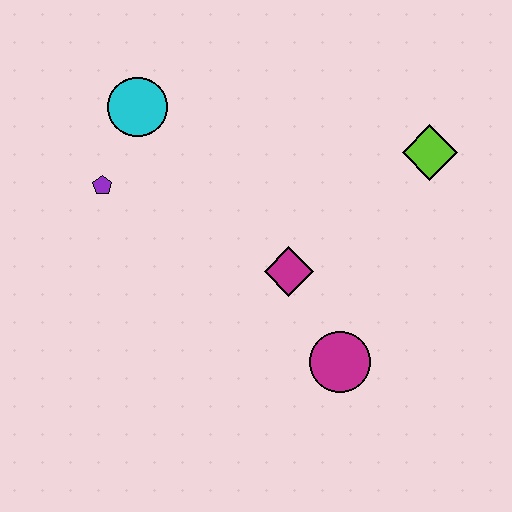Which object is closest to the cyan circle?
The purple pentagon is closest to the cyan circle.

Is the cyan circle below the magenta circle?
No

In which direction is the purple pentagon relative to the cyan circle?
The purple pentagon is below the cyan circle.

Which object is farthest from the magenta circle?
The cyan circle is farthest from the magenta circle.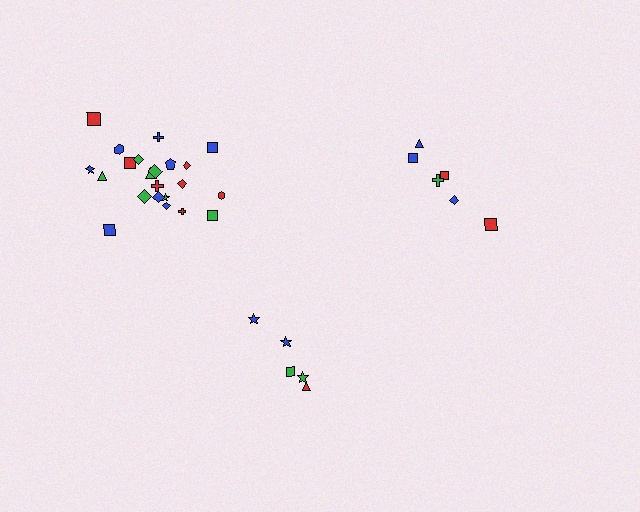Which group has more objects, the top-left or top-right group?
The top-left group.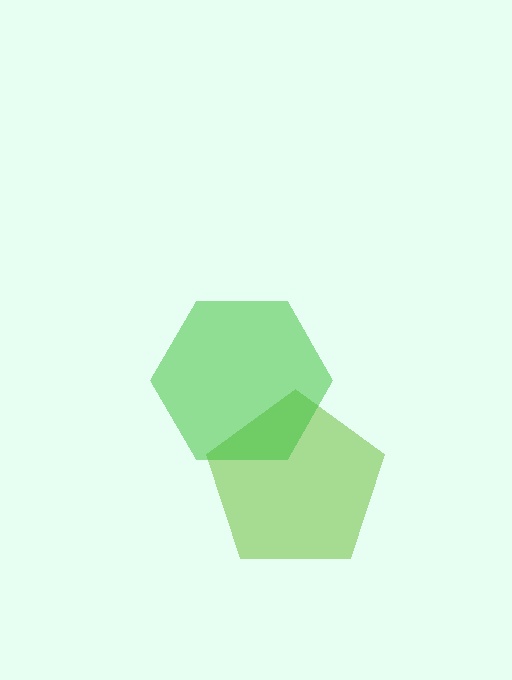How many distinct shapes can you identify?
There are 2 distinct shapes: a lime pentagon, a green hexagon.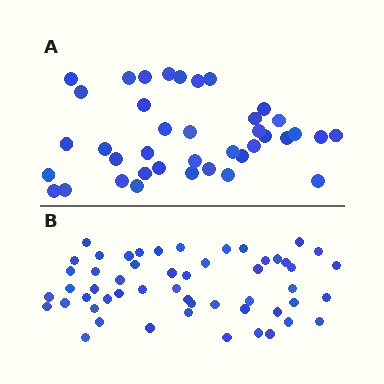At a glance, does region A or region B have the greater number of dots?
Region B (the bottom region) has more dots.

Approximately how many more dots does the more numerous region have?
Region B has approximately 15 more dots than region A.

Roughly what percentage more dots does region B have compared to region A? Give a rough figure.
About 35% more.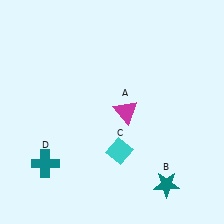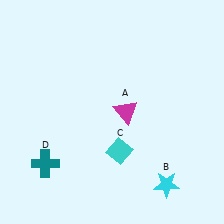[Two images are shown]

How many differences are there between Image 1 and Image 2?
There is 1 difference between the two images.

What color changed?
The star (B) changed from teal in Image 1 to cyan in Image 2.